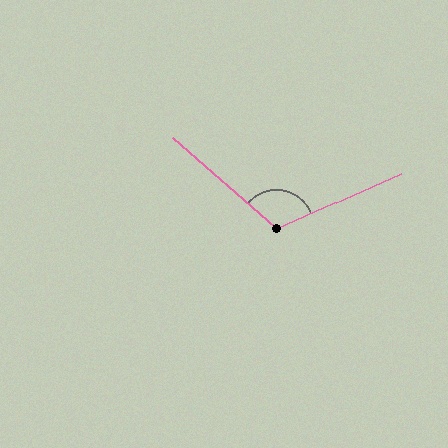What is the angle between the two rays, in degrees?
Approximately 115 degrees.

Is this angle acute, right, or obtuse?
It is obtuse.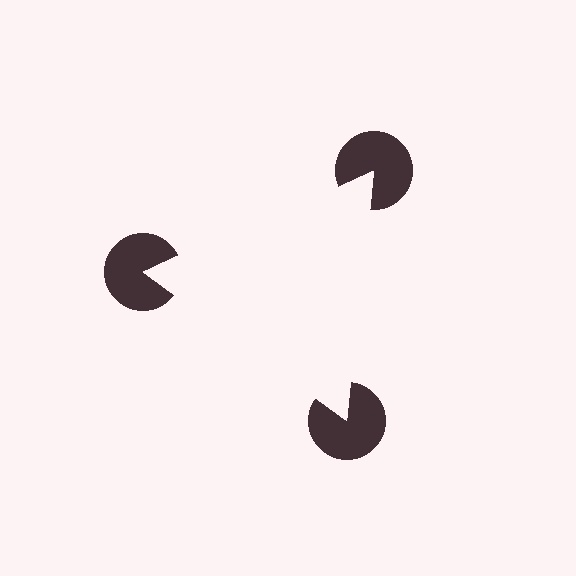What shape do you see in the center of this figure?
An illusory triangle — its edges are inferred from the aligned wedge cuts in the pac-man discs, not physically drawn.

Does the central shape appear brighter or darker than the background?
It typically appears slightly brighter than the background, even though no actual brightness change is drawn.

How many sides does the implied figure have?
3 sides.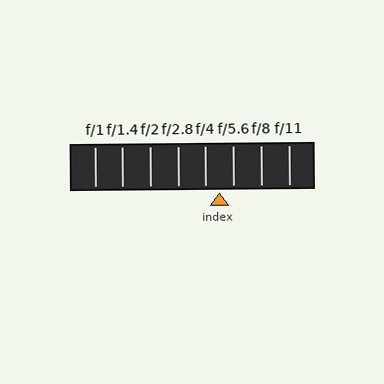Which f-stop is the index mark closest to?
The index mark is closest to f/5.6.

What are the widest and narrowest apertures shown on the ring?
The widest aperture shown is f/1 and the narrowest is f/11.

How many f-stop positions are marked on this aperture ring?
There are 8 f-stop positions marked.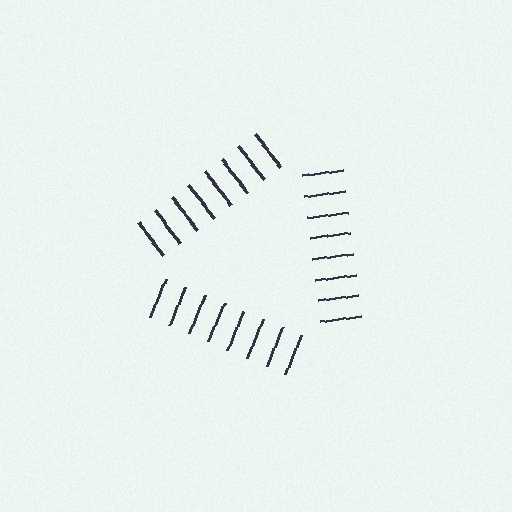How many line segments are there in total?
24 — 8 along each of the 3 edges.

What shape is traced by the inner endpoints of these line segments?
An illusory triangle — the line segments terminate on its edges but no continuous stroke is drawn.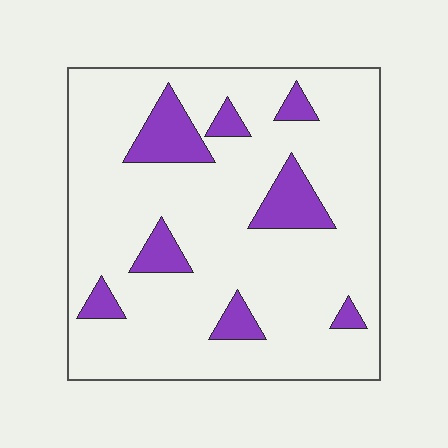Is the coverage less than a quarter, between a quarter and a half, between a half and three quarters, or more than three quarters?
Less than a quarter.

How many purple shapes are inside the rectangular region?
8.